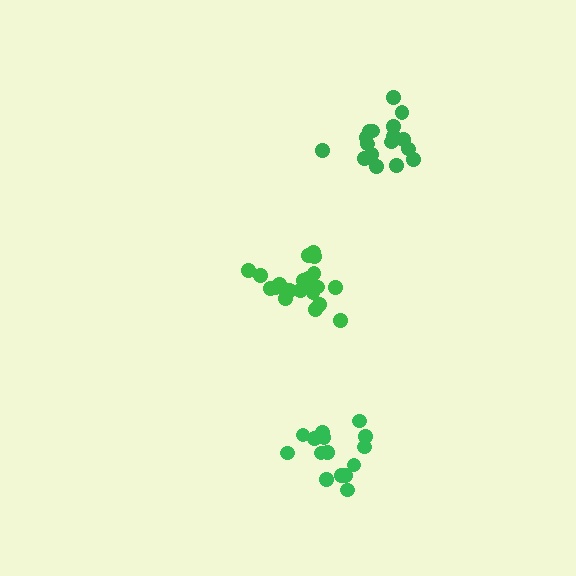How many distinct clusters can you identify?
There are 3 distinct clusters.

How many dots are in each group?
Group 1: 21 dots, Group 2: 15 dots, Group 3: 17 dots (53 total).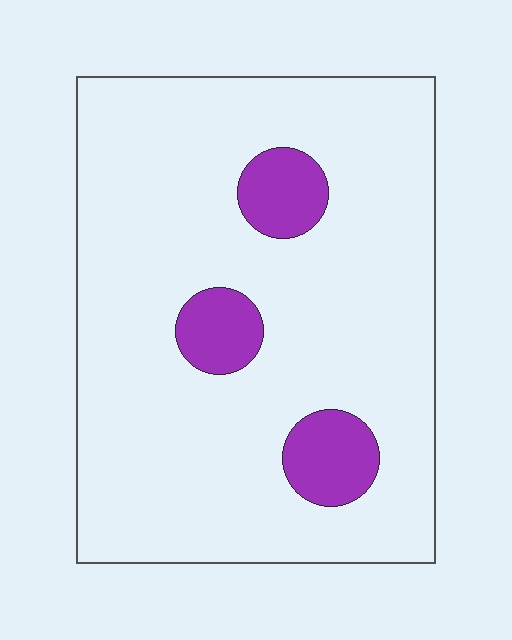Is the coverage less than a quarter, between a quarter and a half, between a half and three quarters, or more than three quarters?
Less than a quarter.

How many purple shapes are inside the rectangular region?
3.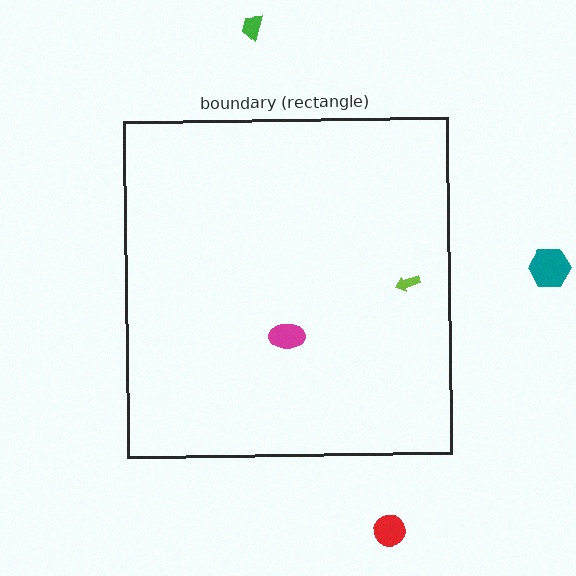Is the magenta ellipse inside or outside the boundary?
Inside.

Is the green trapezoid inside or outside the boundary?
Outside.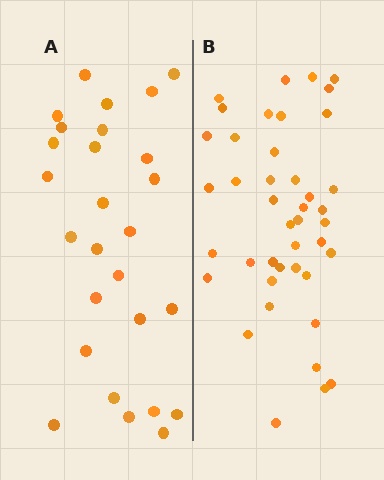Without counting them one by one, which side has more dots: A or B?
Region B (the right region) has more dots.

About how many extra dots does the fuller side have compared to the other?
Region B has approximately 15 more dots than region A.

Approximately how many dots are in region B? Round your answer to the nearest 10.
About 40 dots. (The exact count is 42, which rounds to 40.)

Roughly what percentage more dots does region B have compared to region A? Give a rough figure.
About 55% more.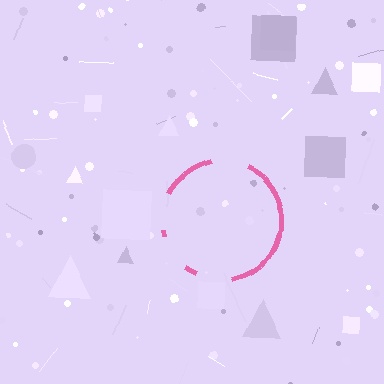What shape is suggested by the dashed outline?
The dashed outline suggests a circle.